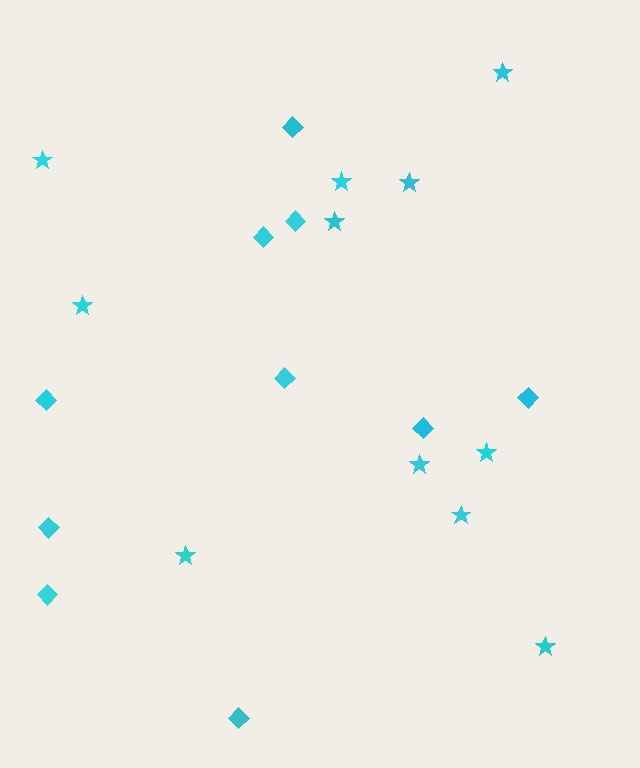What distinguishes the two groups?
There are 2 groups: one group of diamonds (10) and one group of stars (11).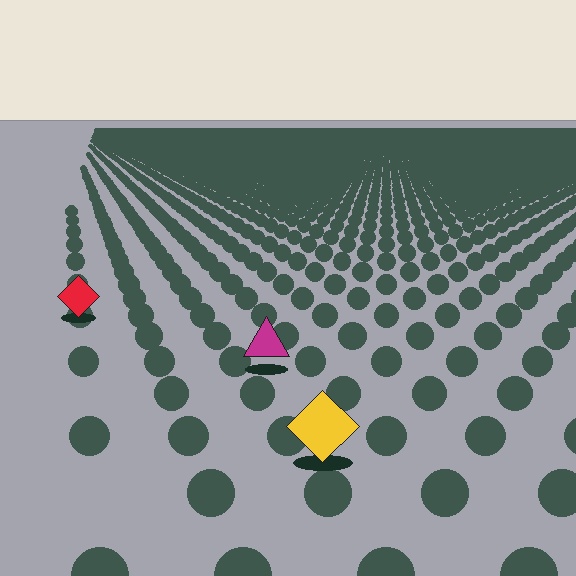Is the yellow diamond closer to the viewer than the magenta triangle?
Yes. The yellow diamond is closer — you can tell from the texture gradient: the ground texture is coarser near it.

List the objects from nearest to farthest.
From nearest to farthest: the yellow diamond, the magenta triangle, the red diamond.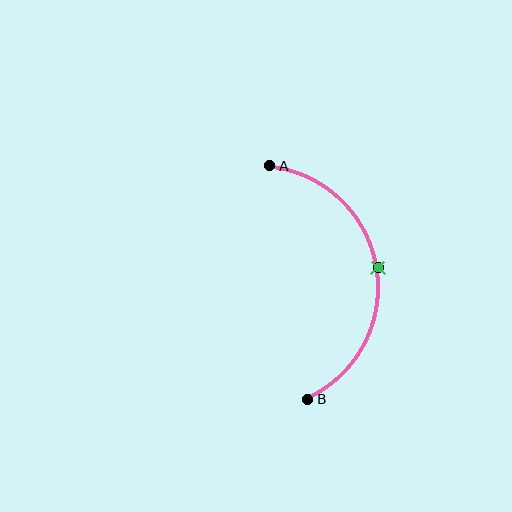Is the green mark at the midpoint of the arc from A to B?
Yes. The green mark lies on the arc at equal arc-length from both A and B — it is the arc midpoint.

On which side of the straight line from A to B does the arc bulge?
The arc bulges to the right of the straight line connecting A and B.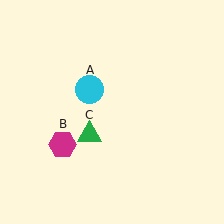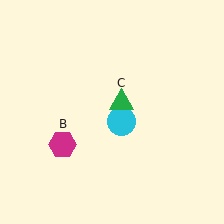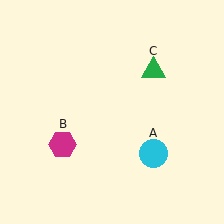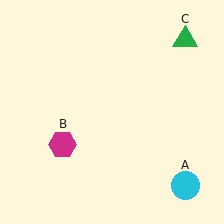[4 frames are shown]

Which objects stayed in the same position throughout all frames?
Magenta hexagon (object B) remained stationary.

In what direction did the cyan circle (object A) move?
The cyan circle (object A) moved down and to the right.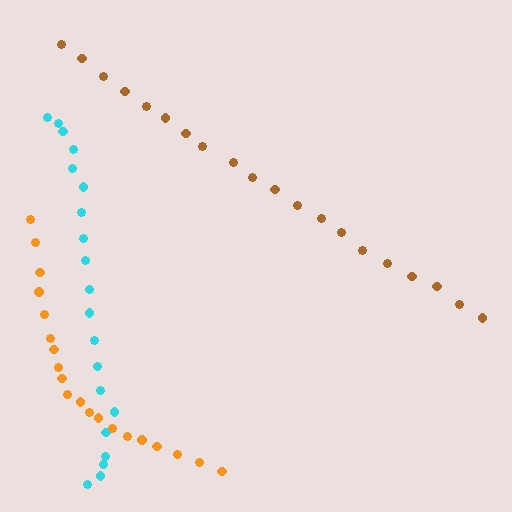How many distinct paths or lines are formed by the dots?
There are 3 distinct paths.